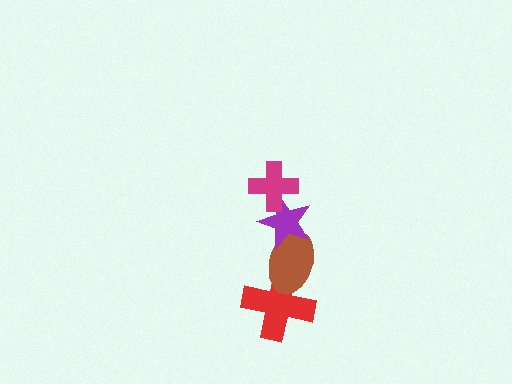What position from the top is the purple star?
The purple star is 2nd from the top.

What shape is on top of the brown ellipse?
The purple star is on top of the brown ellipse.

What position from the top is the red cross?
The red cross is 4th from the top.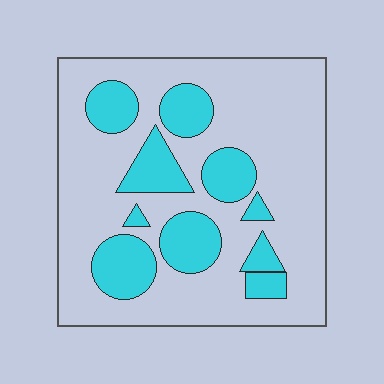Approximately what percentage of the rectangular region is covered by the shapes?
Approximately 25%.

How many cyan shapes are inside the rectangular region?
10.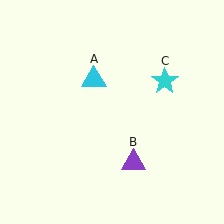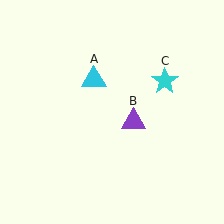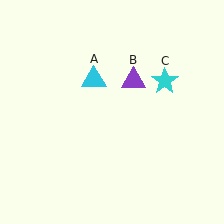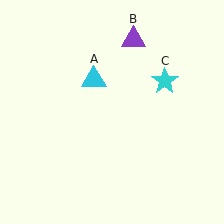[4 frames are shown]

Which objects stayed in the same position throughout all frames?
Cyan triangle (object A) and cyan star (object C) remained stationary.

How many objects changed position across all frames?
1 object changed position: purple triangle (object B).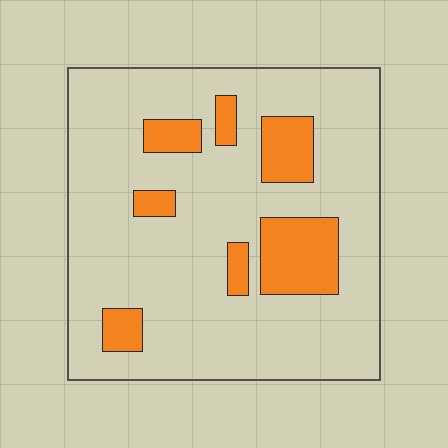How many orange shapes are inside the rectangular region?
7.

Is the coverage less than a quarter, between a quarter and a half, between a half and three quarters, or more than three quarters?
Less than a quarter.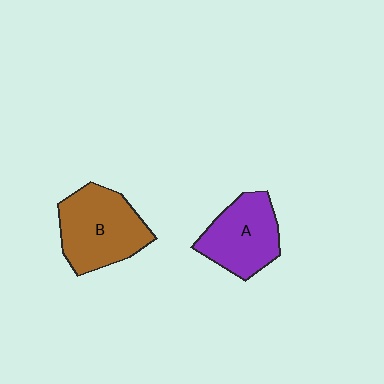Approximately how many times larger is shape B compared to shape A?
Approximately 1.2 times.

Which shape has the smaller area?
Shape A (purple).